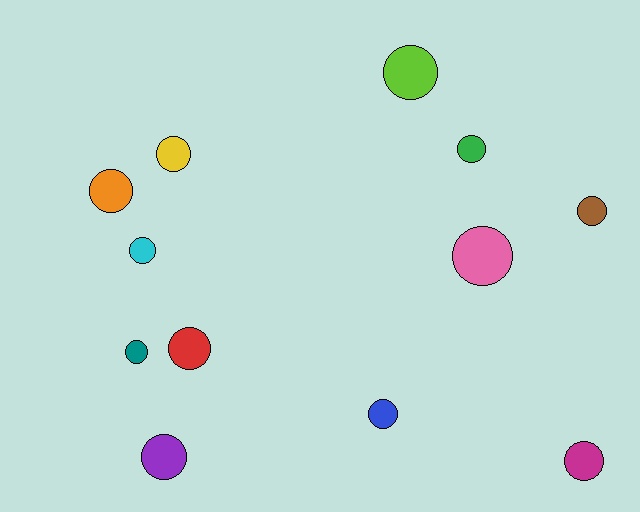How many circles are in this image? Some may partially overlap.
There are 12 circles.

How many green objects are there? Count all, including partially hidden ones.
There is 1 green object.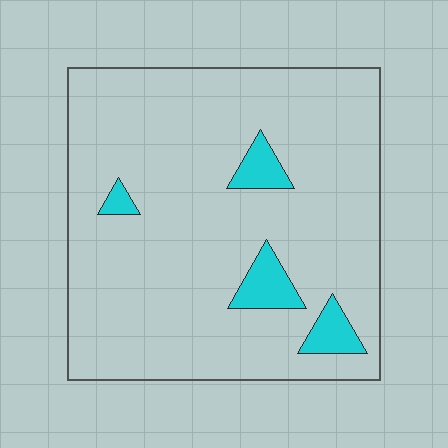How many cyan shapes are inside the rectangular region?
4.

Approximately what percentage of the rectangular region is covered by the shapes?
Approximately 10%.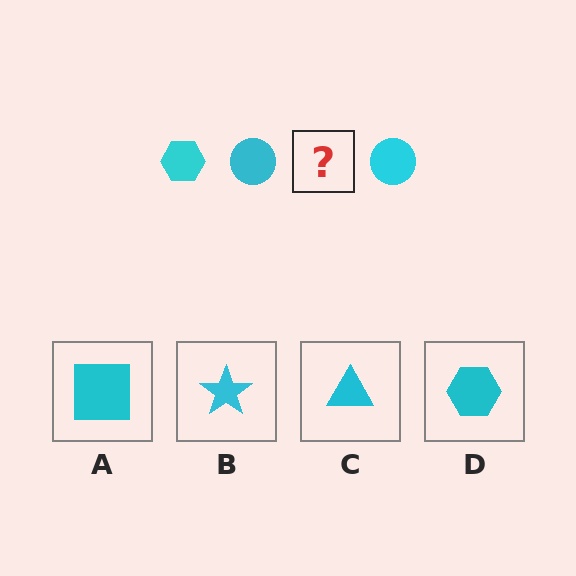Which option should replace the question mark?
Option D.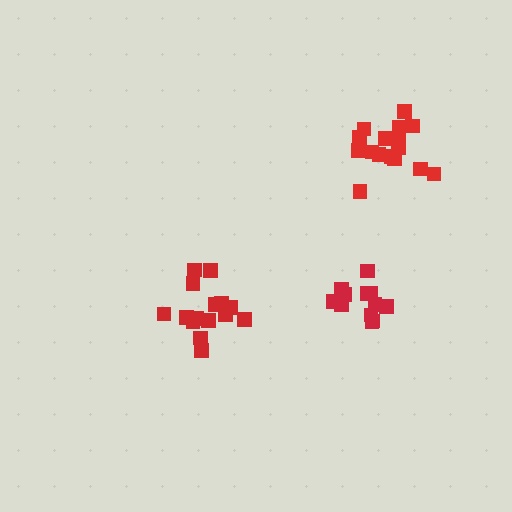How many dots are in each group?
Group 1: 12 dots, Group 2: 15 dots, Group 3: 16 dots (43 total).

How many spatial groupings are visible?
There are 3 spatial groupings.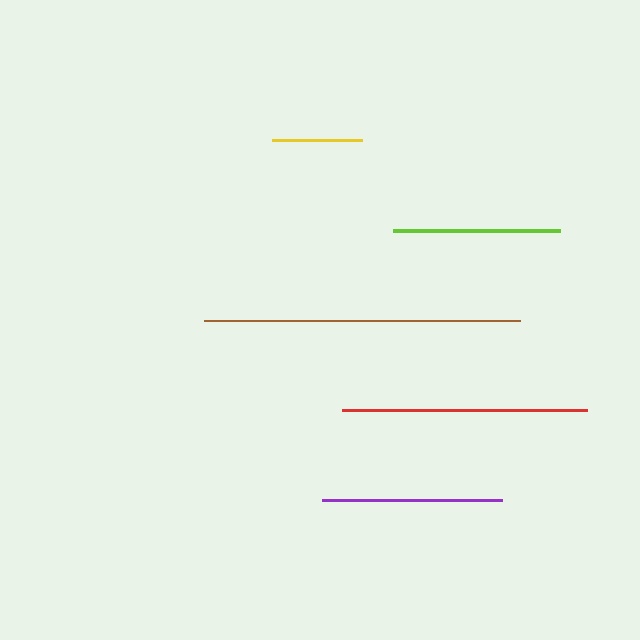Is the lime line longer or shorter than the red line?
The red line is longer than the lime line.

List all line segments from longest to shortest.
From longest to shortest: brown, red, purple, lime, yellow.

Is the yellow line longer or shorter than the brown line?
The brown line is longer than the yellow line.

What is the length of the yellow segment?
The yellow segment is approximately 89 pixels long.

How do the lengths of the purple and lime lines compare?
The purple and lime lines are approximately the same length.